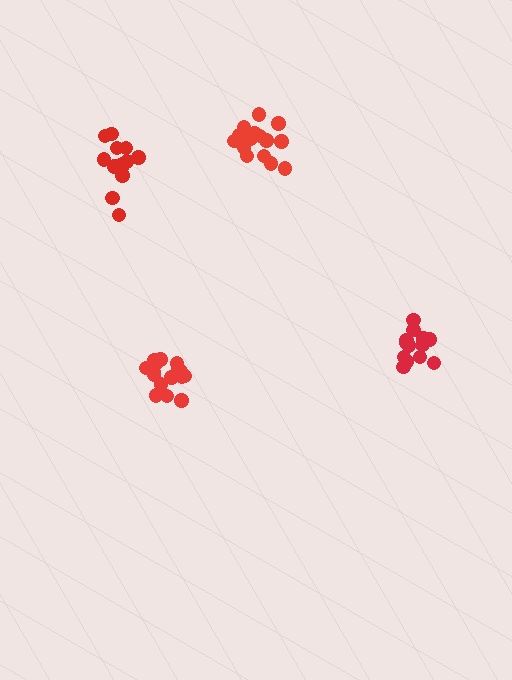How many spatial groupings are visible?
There are 4 spatial groupings.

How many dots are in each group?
Group 1: 13 dots, Group 2: 13 dots, Group 3: 15 dots, Group 4: 17 dots (58 total).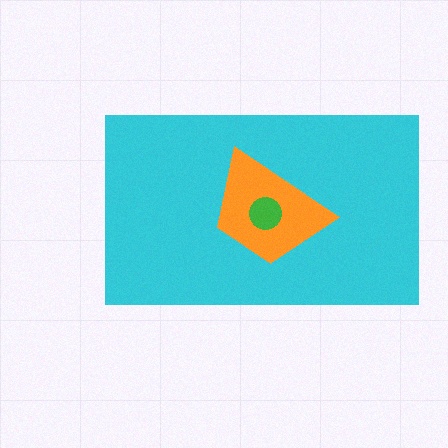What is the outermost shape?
The cyan rectangle.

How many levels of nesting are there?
3.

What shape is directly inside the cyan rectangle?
The orange trapezoid.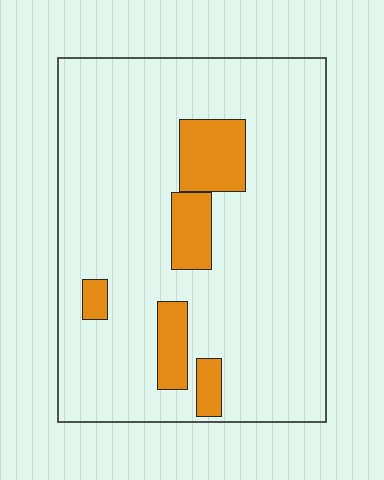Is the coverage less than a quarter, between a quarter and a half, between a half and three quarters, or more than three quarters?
Less than a quarter.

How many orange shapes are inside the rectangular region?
5.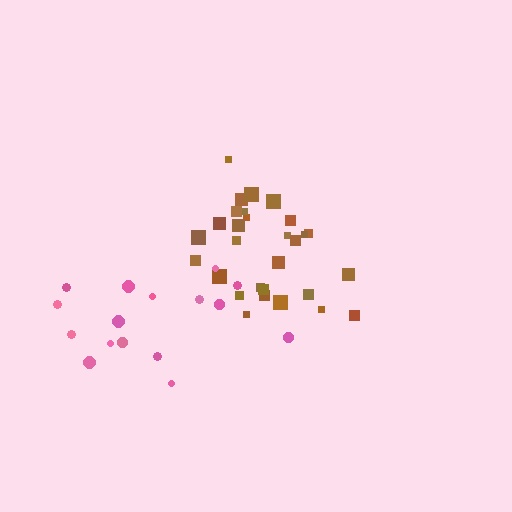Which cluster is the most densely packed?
Brown.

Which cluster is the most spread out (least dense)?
Pink.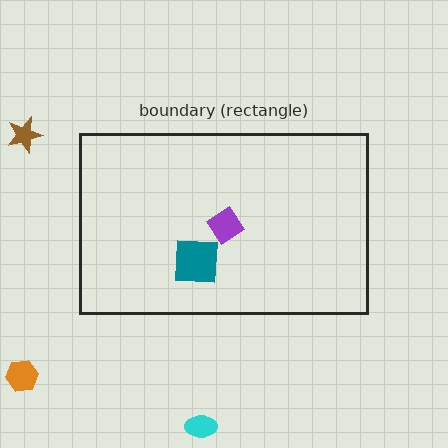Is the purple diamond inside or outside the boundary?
Inside.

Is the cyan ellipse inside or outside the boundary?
Outside.